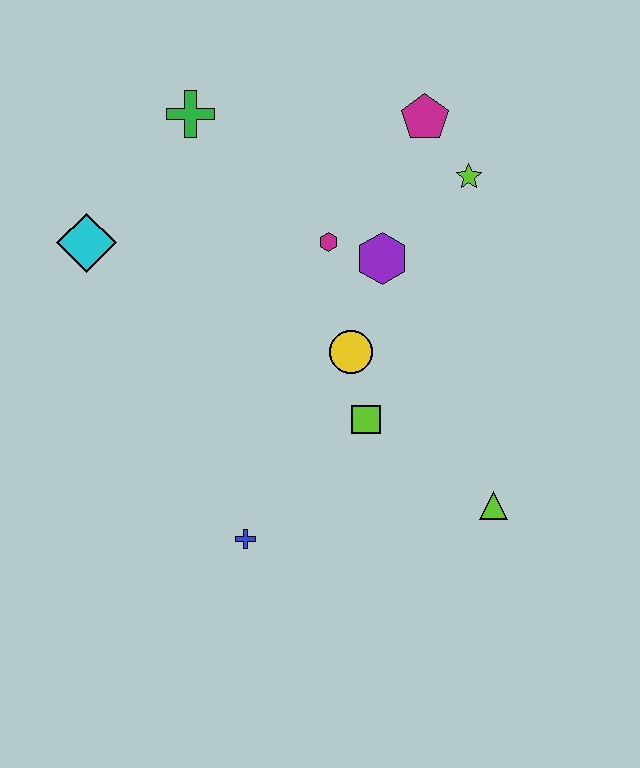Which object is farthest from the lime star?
The blue cross is farthest from the lime star.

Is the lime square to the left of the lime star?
Yes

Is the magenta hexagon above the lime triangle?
Yes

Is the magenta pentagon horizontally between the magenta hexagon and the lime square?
No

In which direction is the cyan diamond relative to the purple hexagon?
The cyan diamond is to the left of the purple hexagon.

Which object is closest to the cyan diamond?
The green cross is closest to the cyan diamond.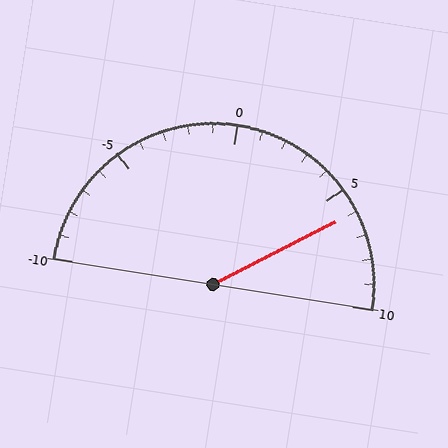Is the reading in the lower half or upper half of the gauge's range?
The reading is in the upper half of the range (-10 to 10).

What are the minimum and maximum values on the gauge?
The gauge ranges from -10 to 10.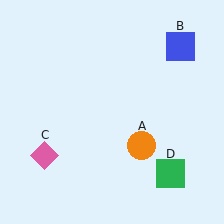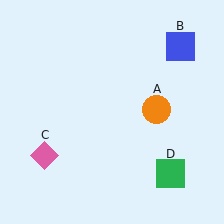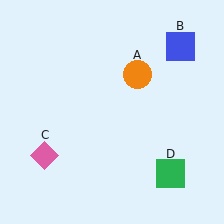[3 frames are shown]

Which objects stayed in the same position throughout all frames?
Blue square (object B) and pink diamond (object C) and green square (object D) remained stationary.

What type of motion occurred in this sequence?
The orange circle (object A) rotated counterclockwise around the center of the scene.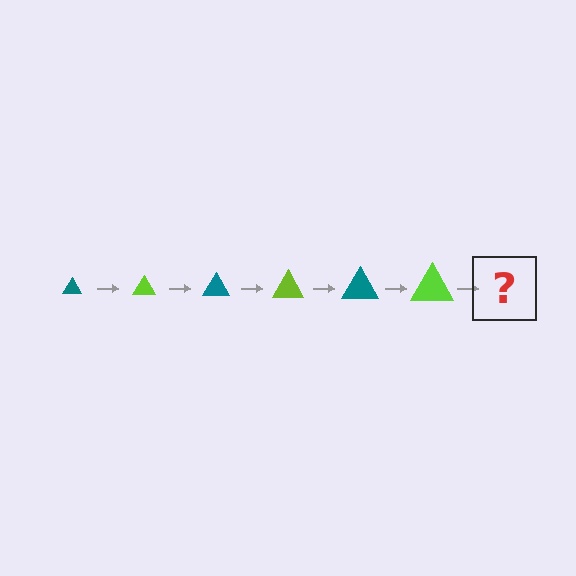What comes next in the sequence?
The next element should be a teal triangle, larger than the previous one.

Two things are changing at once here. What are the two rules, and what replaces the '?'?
The two rules are that the triangle grows larger each step and the color cycles through teal and lime. The '?' should be a teal triangle, larger than the previous one.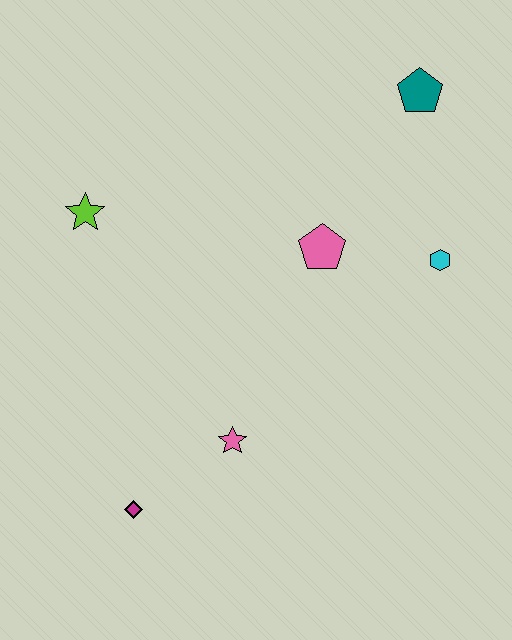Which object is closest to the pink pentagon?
The cyan hexagon is closest to the pink pentagon.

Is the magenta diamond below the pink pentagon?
Yes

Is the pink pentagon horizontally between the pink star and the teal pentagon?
Yes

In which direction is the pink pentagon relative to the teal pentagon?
The pink pentagon is below the teal pentagon.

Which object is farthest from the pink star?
The teal pentagon is farthest from the pink star.